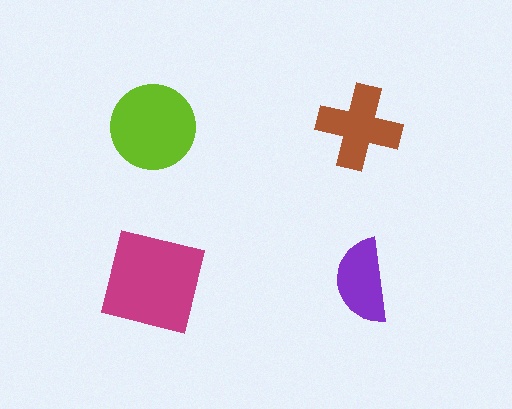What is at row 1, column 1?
A lime circle.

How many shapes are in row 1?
2 shapes.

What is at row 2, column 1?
A magenta square.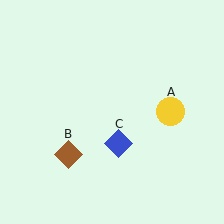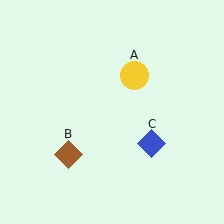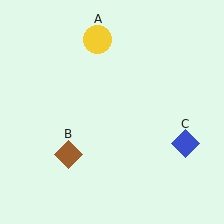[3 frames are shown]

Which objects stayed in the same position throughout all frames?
Brown diamond (object B) remained stationary.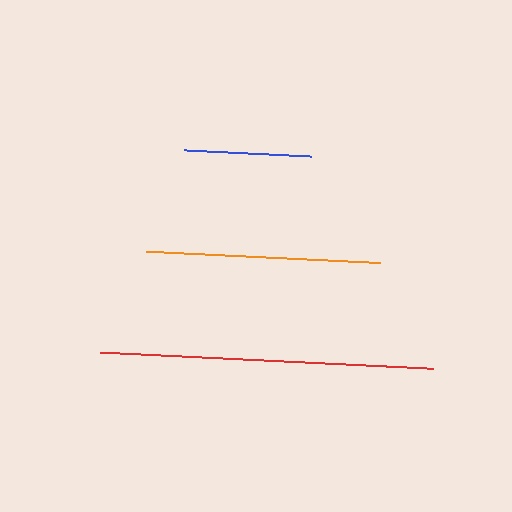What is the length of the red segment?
The red segment is approximately 332 pixels long.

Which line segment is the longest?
The red line is the longest at approximately 332 pixels.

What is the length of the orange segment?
The orange segment is approximately 234 pixels long.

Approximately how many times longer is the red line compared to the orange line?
The red line is approximately 1.4 times the length of the orange line.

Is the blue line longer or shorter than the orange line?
The orange line is longer than the blue line.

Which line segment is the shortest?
The blue line is the shortest at approximately 126 pixels.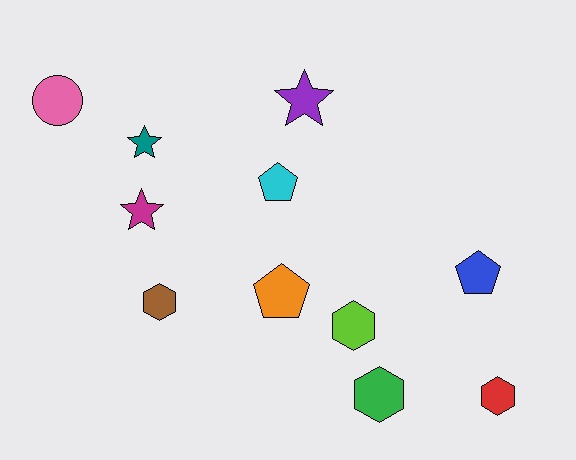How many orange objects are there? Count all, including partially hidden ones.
There is 1 orange object.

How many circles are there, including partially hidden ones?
There is 1 circle.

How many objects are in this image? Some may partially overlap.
There are 11 objects.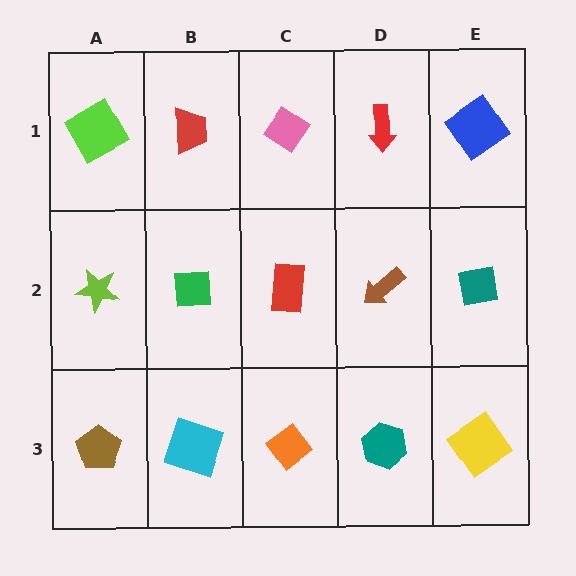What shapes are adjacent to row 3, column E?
A teal square (row 2, column E), a teal hexagon (row 3, column D).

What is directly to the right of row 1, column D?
A blue diamond.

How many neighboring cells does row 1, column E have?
2.